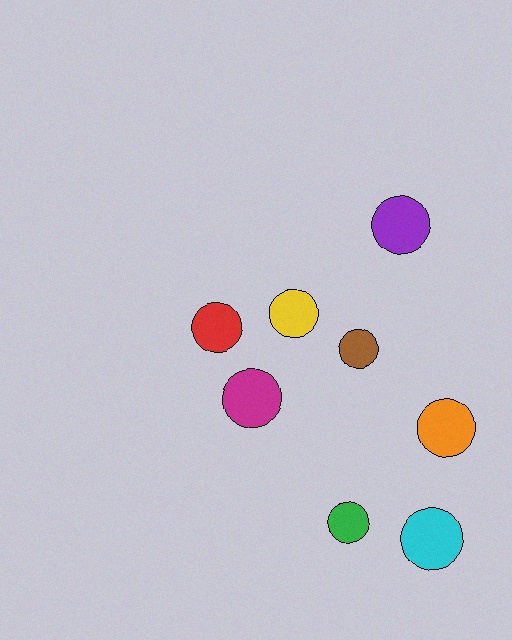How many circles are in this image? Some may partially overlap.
There are 8 circles.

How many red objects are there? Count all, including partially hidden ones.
There is 1 red object.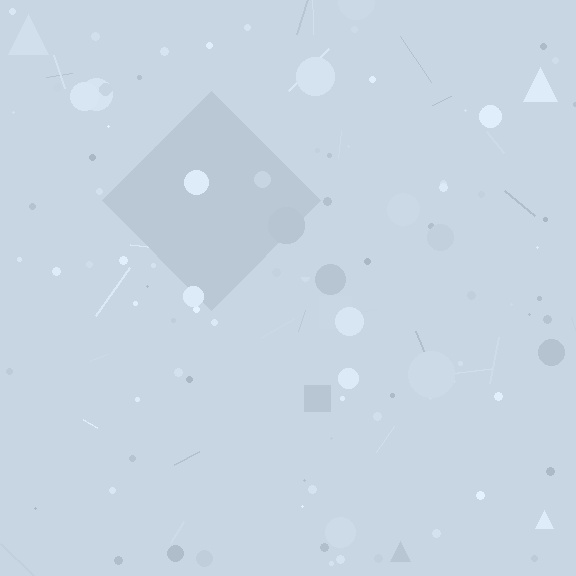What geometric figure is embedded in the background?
A diamond is embedded in the background.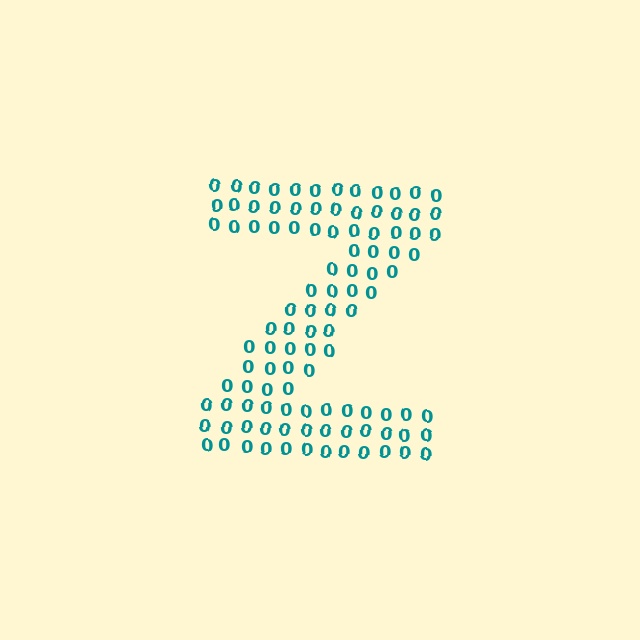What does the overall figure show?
The overall figure shows the letter Z.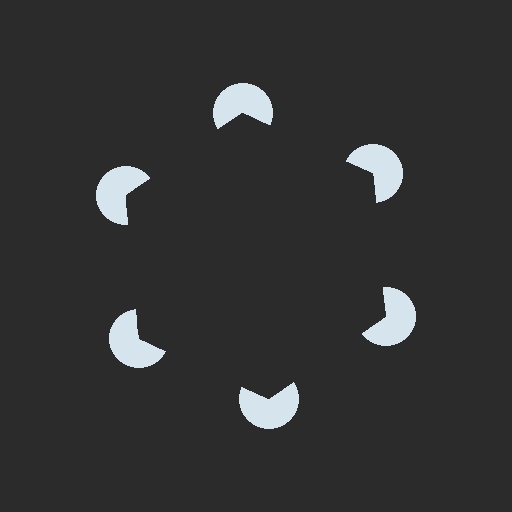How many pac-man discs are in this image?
There are 6 — one at each vertex of the illusory hexagon.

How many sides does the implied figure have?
6 sides.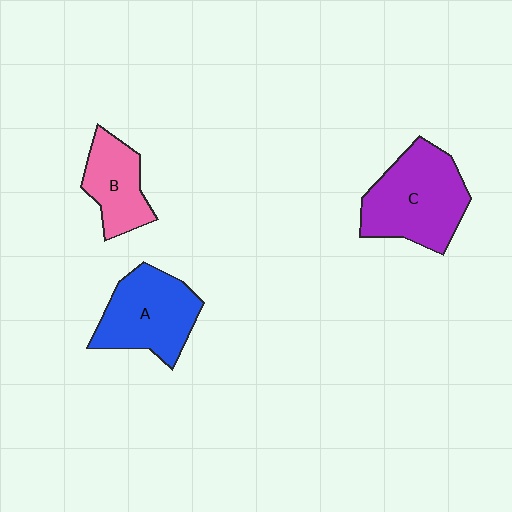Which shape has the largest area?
Shape C (purple).